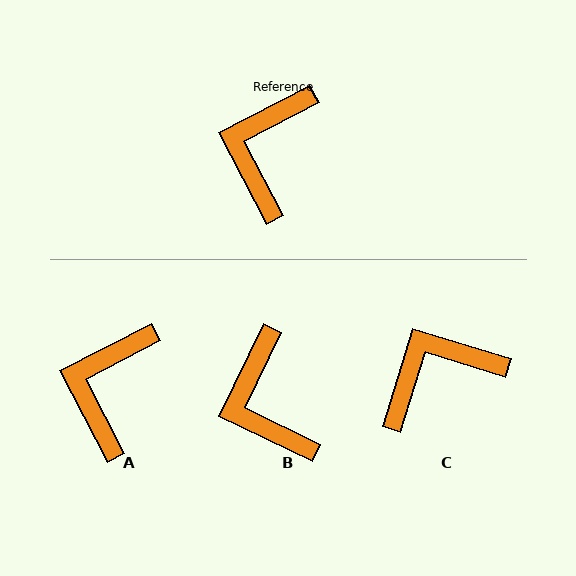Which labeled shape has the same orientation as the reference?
A.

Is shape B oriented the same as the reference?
No, it is off by about 37 degrees.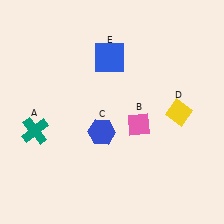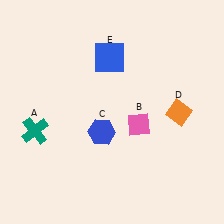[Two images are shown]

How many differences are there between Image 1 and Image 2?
There is 1 difference between the two images.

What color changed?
The diamond (D) changed from yellow in Image 1 to orange in Image 2.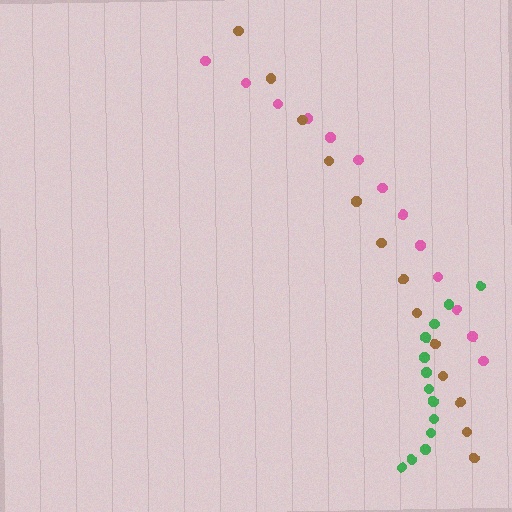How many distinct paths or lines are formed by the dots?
There are 3 distinct paths.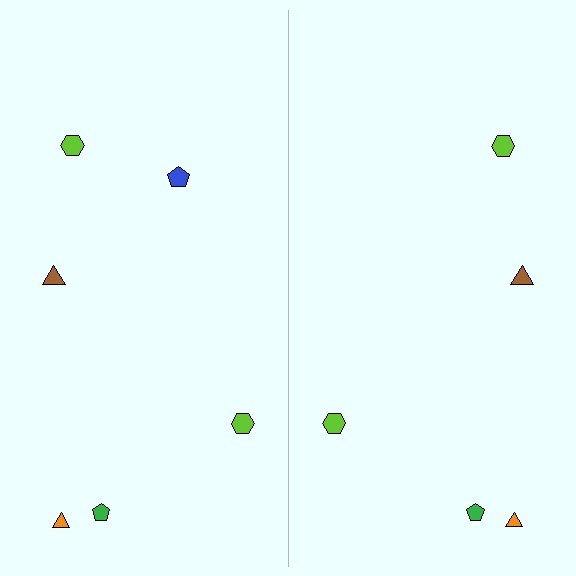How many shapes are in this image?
There are 11 shapes in this image.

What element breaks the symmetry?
A blue pentagon is missing from the right side.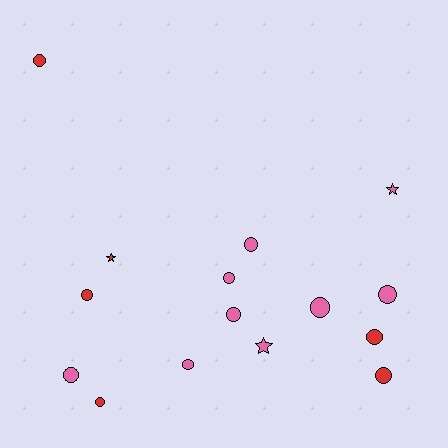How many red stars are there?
There is 1 red star.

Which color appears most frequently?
Pink, with 9 objects.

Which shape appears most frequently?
Circle, with 12 objects.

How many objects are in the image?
There are 15 objects.